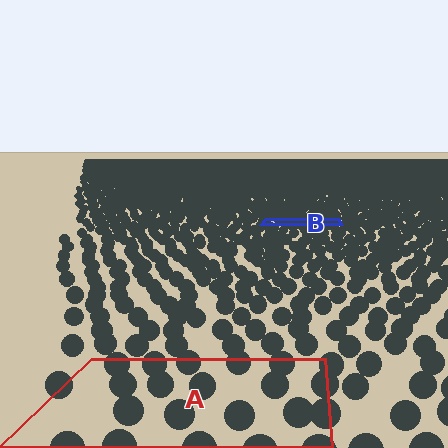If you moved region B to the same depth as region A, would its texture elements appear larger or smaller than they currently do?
They would appear larger. At a closer depth, the same texture elements are projected at a bigger on-screen size.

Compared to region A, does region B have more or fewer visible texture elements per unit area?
Region B has more texture elements per unit area — they are packed more densely because it is farther away.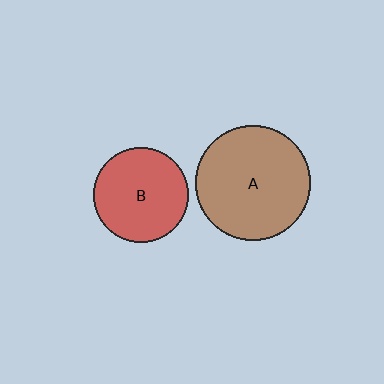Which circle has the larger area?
Circle A (brown).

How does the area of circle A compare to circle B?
Approximately 1.5 times.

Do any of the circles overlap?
No, none of the circles overlap.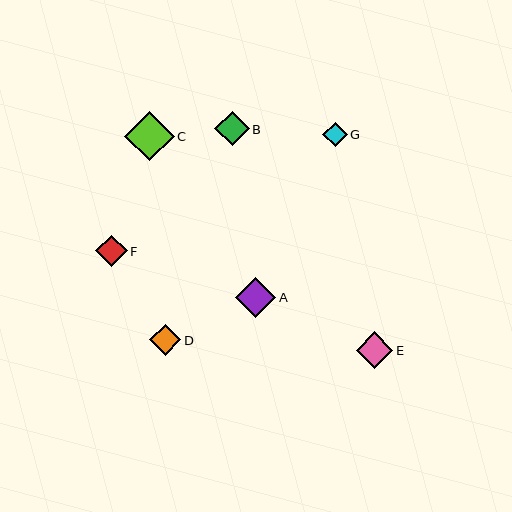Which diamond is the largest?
Diamond C is the largest with a size of approximately 49 pixels.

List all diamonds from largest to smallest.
From largest to smallest: C, A, E, B, F, D, G.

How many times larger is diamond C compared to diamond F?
Diamond C is approximately 1.6 times the size of diamond F.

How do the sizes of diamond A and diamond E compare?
Diamond A and diamond E are approximately the same size.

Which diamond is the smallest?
Diamond G is the smallest with a size of approximately 24 pixels.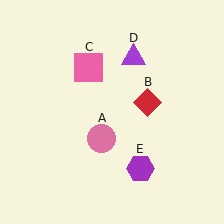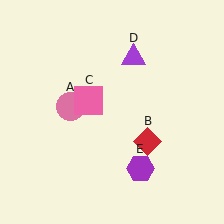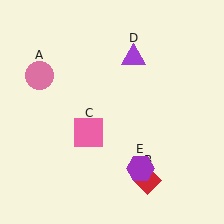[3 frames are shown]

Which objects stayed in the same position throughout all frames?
Purple triangle (object D) and purple hexagon (object E) remained stationary.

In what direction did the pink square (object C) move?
The pink square (object C) moved down.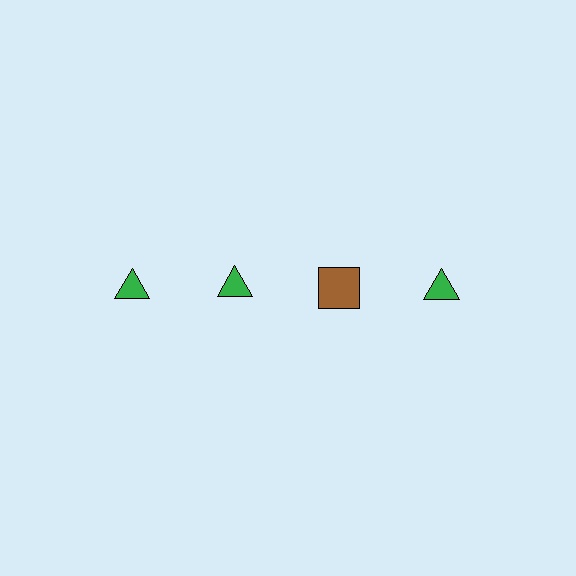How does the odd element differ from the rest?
It differs in both color (brown instead of green) and shape (square instead of triangle).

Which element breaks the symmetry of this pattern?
The brown square in the top row, center column breaks the symmetry. All other shapes are green triangles.